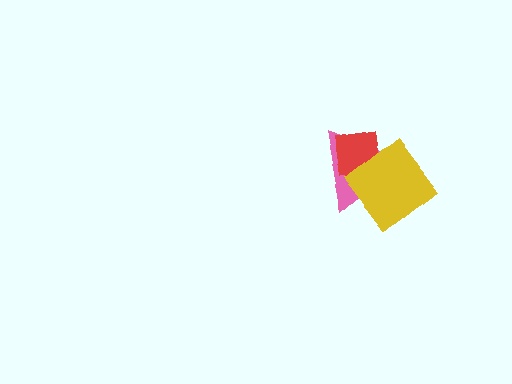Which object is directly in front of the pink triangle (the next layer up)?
The red square is directly in front of the pink triangle.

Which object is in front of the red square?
The yellow diamond is in front of the red square.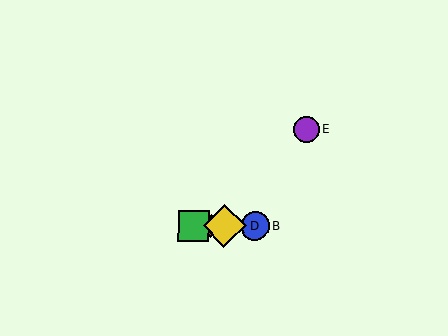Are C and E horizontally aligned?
No, C is at y≈226 and E is at y≈129.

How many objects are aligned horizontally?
4 objects (A, B, C, D) are aligned horizontally.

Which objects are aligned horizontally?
Objects A, B, C, D are aligned horizontally.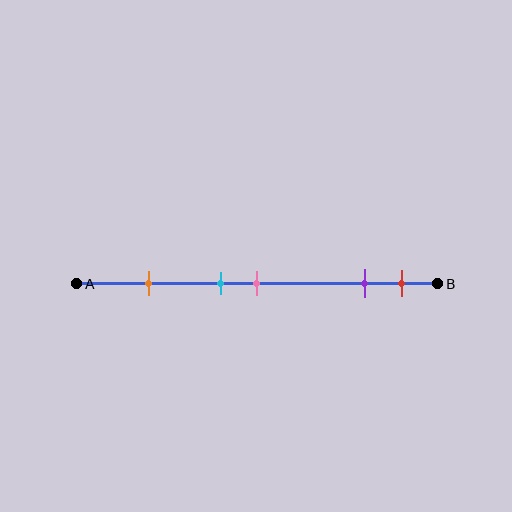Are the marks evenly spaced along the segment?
No, the marks are not evenly spaced.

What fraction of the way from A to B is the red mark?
The red mark is approximately 90% (0.9) of the way from A to B.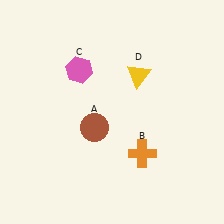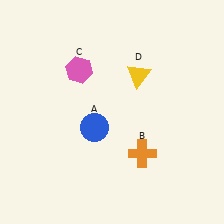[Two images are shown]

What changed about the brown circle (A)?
In Image 1, A is brown. In Image 2, it changed to blue.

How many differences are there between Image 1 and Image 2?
There is 1 difference between the two images.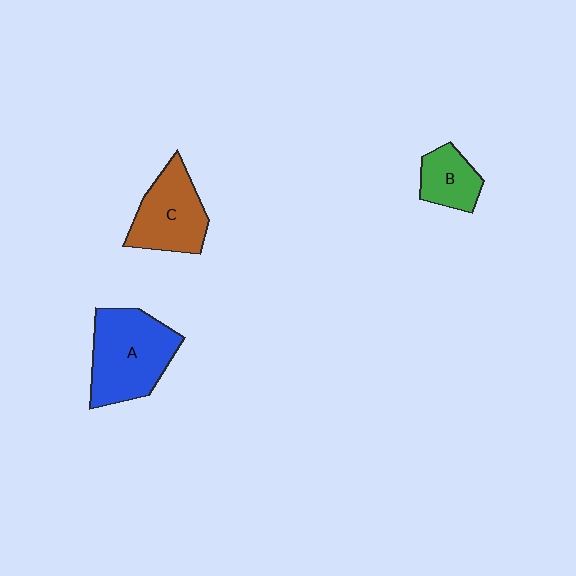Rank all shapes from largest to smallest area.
From largest to smallest: A (blue), C (brown), B (green).